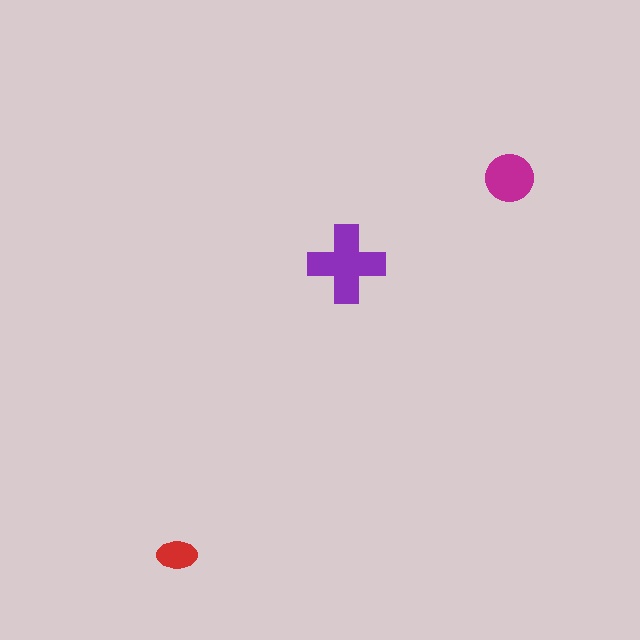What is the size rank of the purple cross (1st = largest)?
1st.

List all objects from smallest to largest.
The red ellipse, the magenta circle, the purple cross.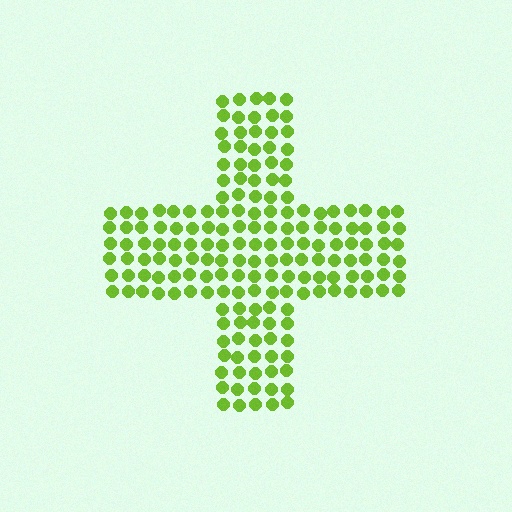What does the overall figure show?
The overall figure shows a cross.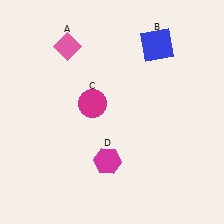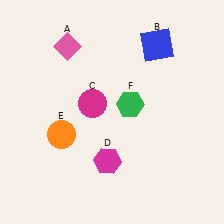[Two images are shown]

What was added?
An orange circle (E), a green hexagon (F) were added in Image 2.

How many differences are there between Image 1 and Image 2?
There are 2 differences between the two images.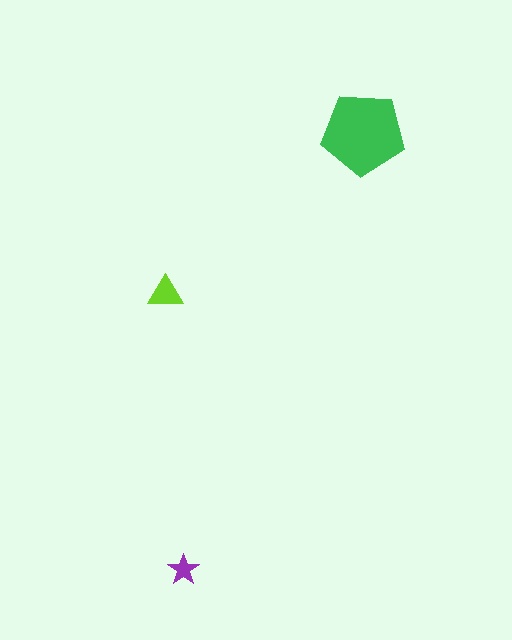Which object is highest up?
The green pentagon is topmost.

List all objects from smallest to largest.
The purple star, the lime triangle, the green pentagon.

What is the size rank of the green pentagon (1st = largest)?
1st.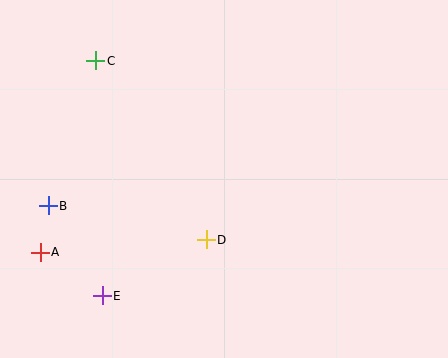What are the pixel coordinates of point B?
Point B is at (48, 206).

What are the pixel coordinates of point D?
Point D is at (206, 240).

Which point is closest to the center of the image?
Point D at (206, 240) is closest to the center.